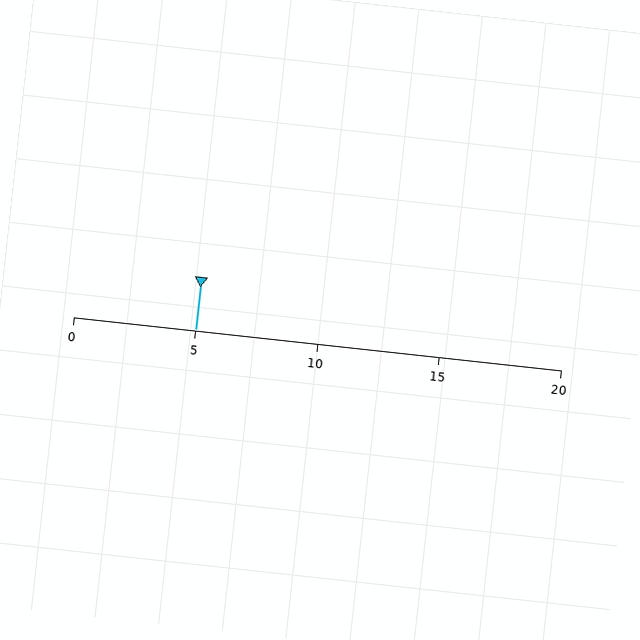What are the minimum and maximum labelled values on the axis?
The axis runs from 0 to 20.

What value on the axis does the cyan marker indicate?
The marker indicates approximately 5.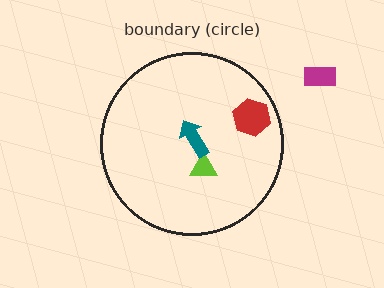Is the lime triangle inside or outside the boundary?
Inside.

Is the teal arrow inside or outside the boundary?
Inside.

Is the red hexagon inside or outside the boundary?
Inside.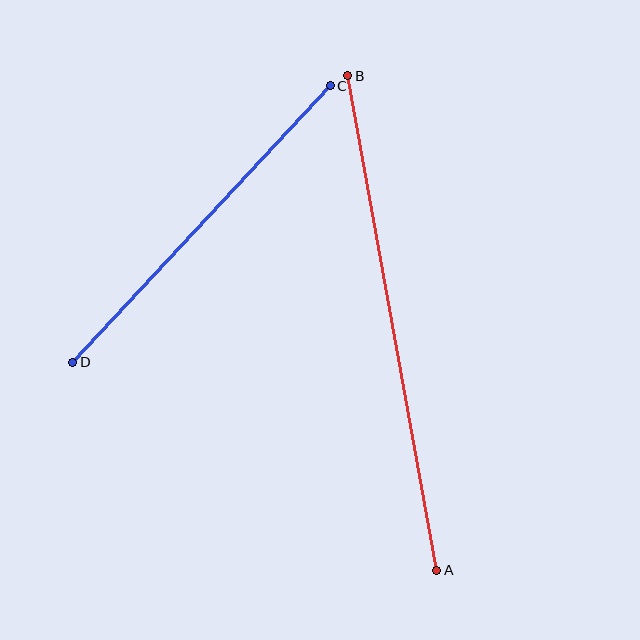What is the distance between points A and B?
The distance is approximately 502 pixels.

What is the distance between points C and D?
The distance is approximately 378 pixels.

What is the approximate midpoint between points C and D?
The midpoint is at approximately (202, 224) pixels.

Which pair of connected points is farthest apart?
Points A and B are farthest apart.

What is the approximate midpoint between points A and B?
The midpoint is at approximately (392, 323) pixels.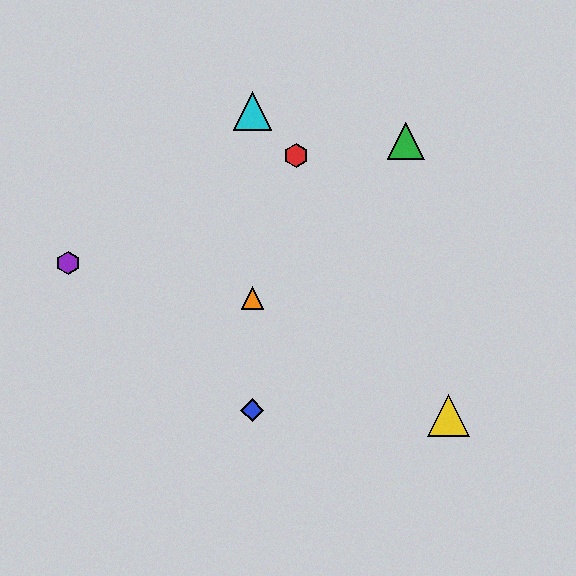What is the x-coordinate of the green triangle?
The green triangle is at x≈406.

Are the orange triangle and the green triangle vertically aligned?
No, the orange triangle is at x≈252 and the green triangle is at x≈406.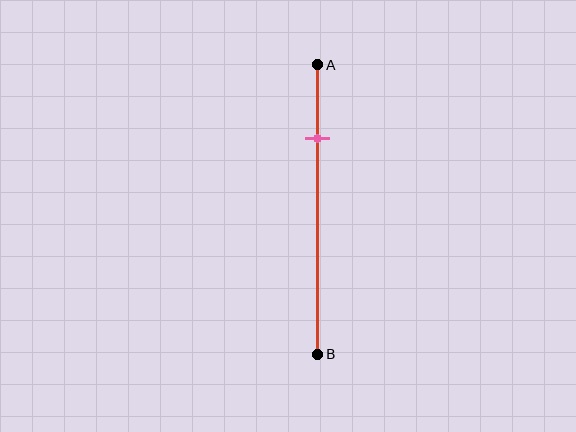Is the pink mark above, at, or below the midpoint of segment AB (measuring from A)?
The pink mark is above the midpoint of segment AB.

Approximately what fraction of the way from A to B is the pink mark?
The pink mark is approximately 25% of the way from A to B.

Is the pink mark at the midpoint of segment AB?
No, the mark is at about 25% from A, not at the 50% midpoint.